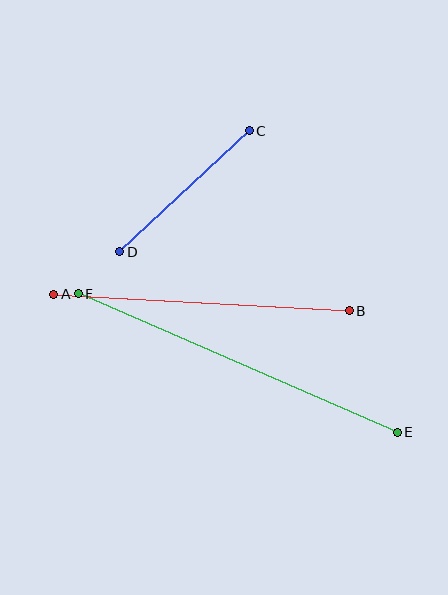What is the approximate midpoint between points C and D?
The midpoint is at approximately (184, 191) pixels.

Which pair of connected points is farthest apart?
Points E and F are farthest apart.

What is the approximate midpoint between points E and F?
The midpoint is at approximately (238, 363) pixels.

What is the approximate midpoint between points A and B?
The midpoint is at approximately (201, 302) pixels.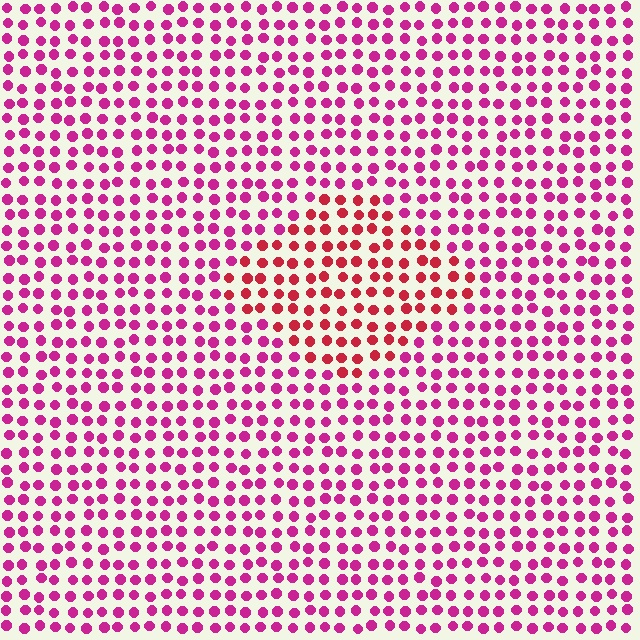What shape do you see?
I see a diamond.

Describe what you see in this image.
The image is filled with small magenta elements in a uniform arrangement. A diamond-shaped region is visible where the elements are tinted to a slightly different hue, forming a subtle color boundary.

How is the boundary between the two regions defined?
The boundary is defined purely by a slight shift in hue (about 32 degrees). Spacing, size, and orientation are identical on both sides.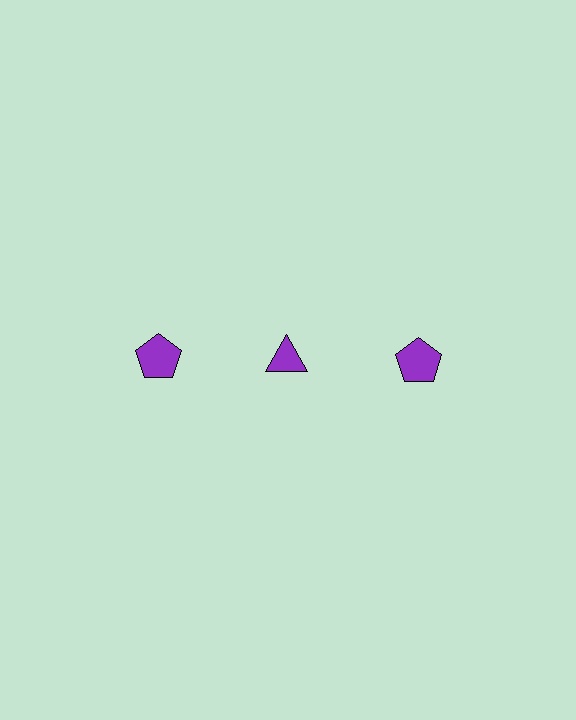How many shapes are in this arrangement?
There are 3 shapes arranged in a grid pattern.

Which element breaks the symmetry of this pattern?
The purple triangle in the top row, second from left column breaks the symmetry. All other shapes are purple pentagons.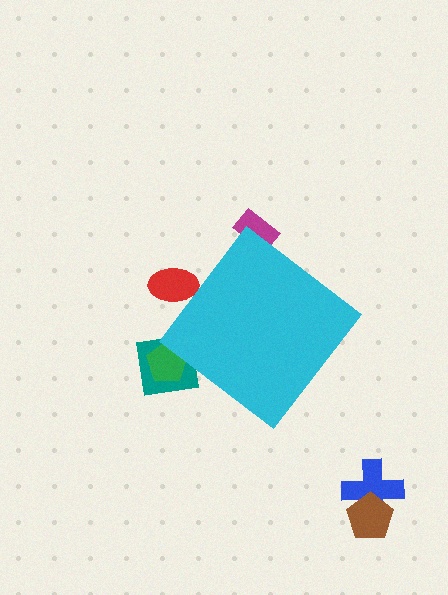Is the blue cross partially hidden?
No, the blue cross is fully visible.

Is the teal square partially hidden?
Yes, the teal square is partially hidden behind the cyan diamond.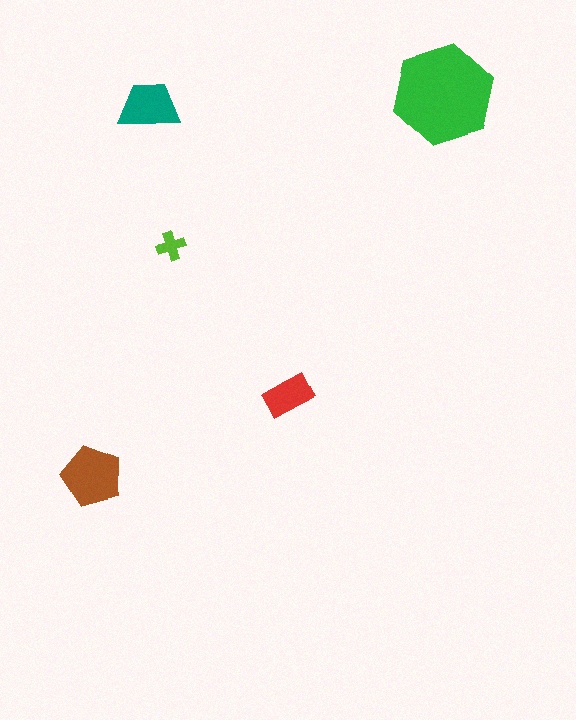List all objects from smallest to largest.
The lime cross, the red rectangle, the teal trapezoid, the brown pentagon, the green hexagon.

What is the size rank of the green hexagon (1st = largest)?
1st.